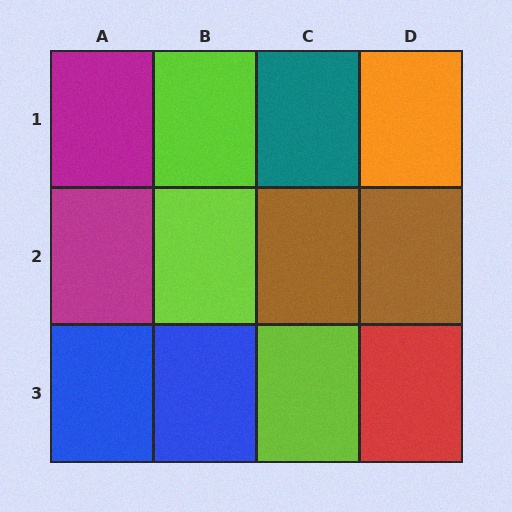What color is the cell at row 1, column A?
Magenta.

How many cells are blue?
2 cells are blue.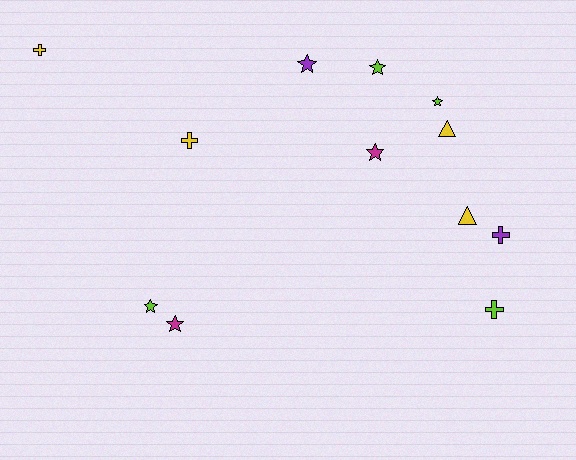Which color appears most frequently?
Lime, with 4 objects.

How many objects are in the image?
There are 12 objects.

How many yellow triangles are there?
There are 2 yellow triangles.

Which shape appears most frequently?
Star, with 6 objects.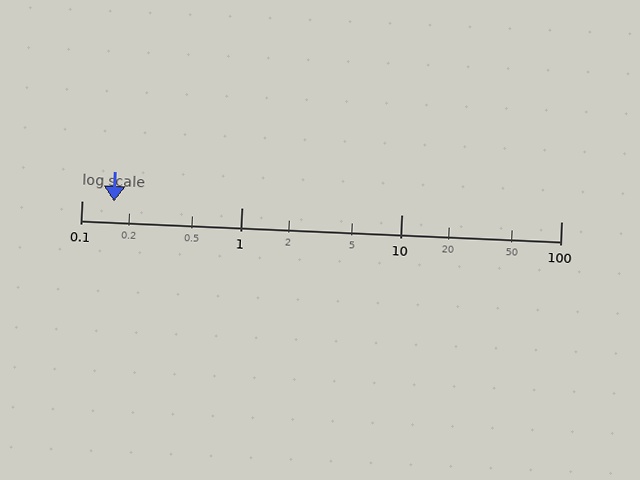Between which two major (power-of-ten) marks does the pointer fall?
The pointer is between 0.1 and 1.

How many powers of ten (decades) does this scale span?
The scale spans 3 decades, from 0.1 to 100.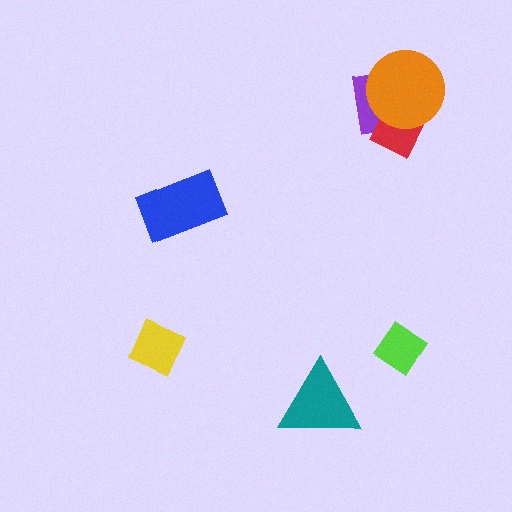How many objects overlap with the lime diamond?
0 objects overlap with the lime diamond.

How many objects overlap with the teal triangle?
0 objects overlap with the teal triangle.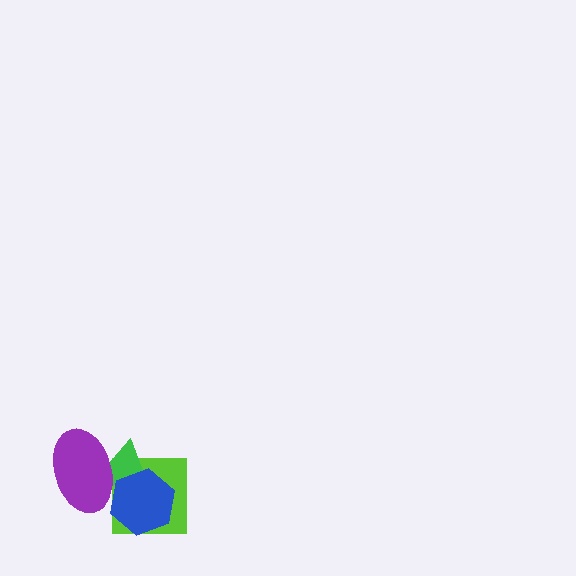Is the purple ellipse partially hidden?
Yes, it is partially covered by another shape.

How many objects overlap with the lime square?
3 objects overlap with the lime square.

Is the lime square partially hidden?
Yes, it is partially covered by another shape.